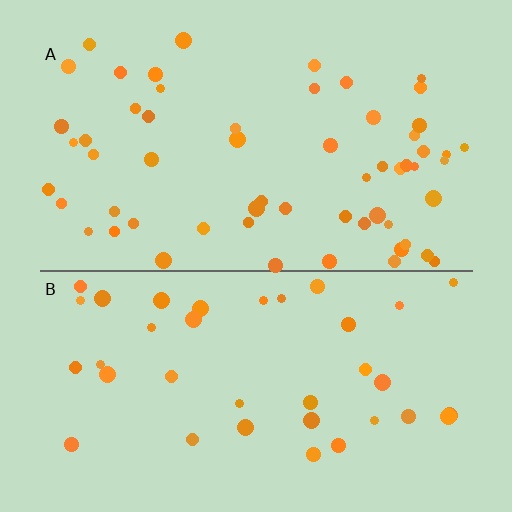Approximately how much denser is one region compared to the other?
Approximately 1.6× — region A over region B.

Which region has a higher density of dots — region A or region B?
A (the top).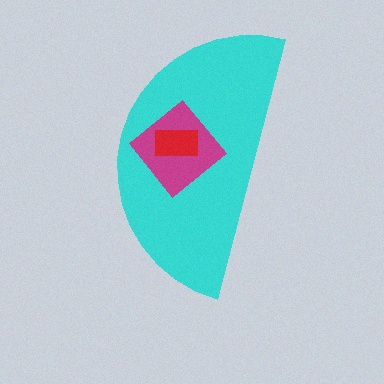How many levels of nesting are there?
3.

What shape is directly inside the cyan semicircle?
The magenta diamond.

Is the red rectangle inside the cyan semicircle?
Yes.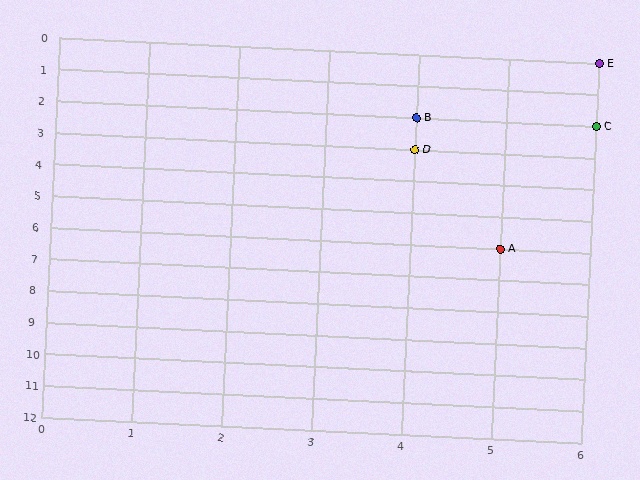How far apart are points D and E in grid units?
Points D and E are 2 columns and 3 rows apart (about 3.6 grid units diagonally).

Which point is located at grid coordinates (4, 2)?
Point B is at (4, 2).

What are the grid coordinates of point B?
Point B is at grid coordinates (4, 2).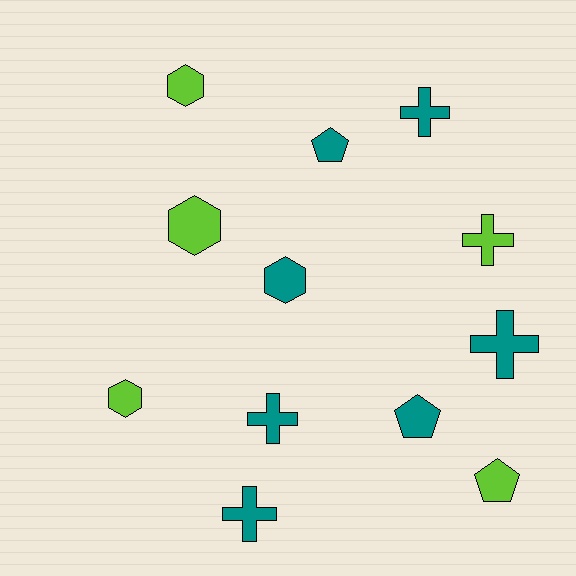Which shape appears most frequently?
Cross, with 5 objects.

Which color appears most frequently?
Teal, with 7 objects.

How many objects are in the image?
There are 12 objects.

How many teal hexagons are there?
There is 1 teal hexagon.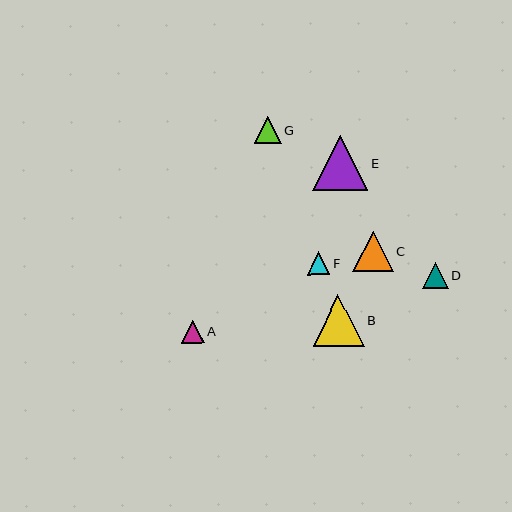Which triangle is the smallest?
Triangle F is the smallest with a size of approximately 22 pixels.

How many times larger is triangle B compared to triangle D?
Triangle B is approximately 2.0 times the size of triangle D.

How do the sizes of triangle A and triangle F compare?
Triangle A and triangle F are approximately the same size.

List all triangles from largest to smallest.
From largest to smallest: E, B, C, G, D, A, F.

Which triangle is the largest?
Triangle E is the largest with a size of approximately 55 pixels.